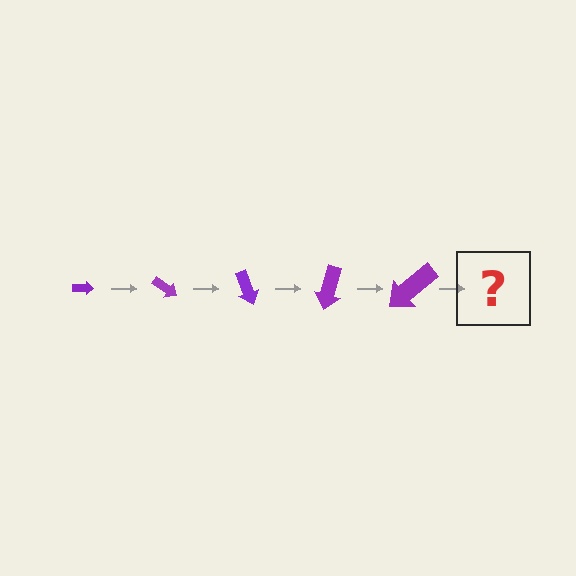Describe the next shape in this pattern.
It should be an arrow, larger than the previous one and rotated 175 degrees from the start.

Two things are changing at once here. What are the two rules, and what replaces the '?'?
The two rules are that the arrow grows larger each step and it rotates 35 degrees each step. The '?' should be an arrow, larger than the previous one and rotated 175 degrees from the start.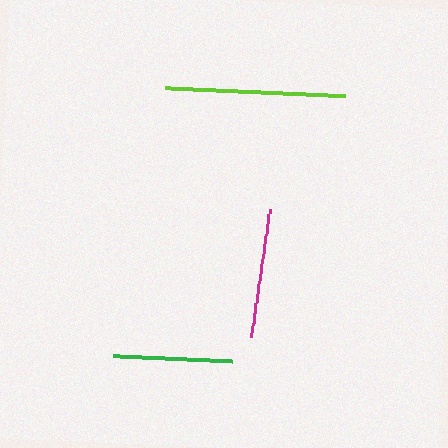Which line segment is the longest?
The lime line is the longest at approximately 181 pixels.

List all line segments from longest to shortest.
From longest to shortest: lime, magenta, green.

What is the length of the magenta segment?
The magenta segment is approximately 129 pixels long.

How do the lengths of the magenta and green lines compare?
The magenta and green lines are approximately the same length.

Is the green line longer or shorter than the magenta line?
The magenta line is longer than the green line.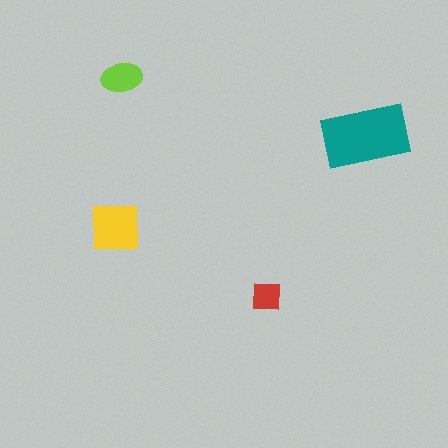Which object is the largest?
The teal rectangle.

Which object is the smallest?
The red square.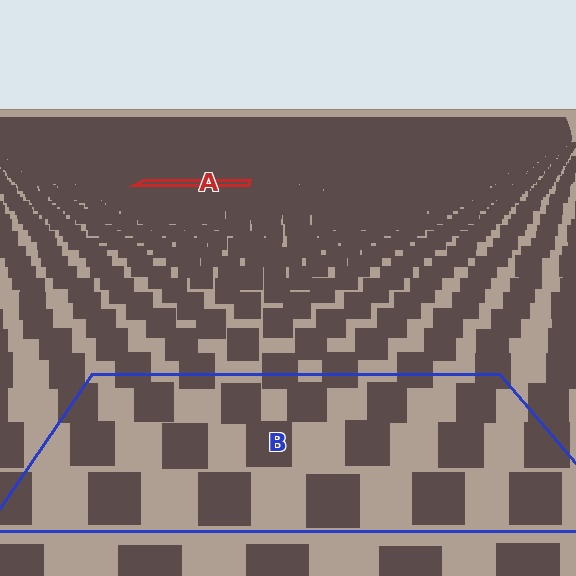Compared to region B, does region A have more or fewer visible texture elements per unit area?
Region A has more texture elements per unit area — they are packed more densely because it is farther away.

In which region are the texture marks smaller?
The texture marks are smaller in region A, because it is farther away.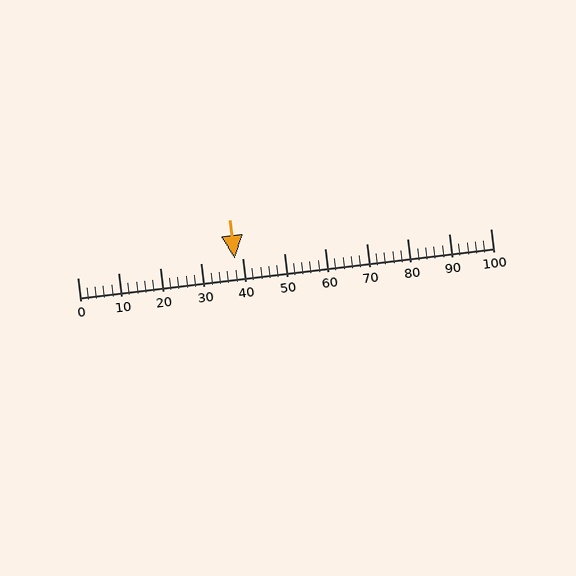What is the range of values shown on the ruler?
The ruler shows values from 0 to 100.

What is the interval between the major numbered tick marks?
The major tick marks are spaced 10 units apart.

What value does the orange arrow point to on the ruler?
The orange arrow points to approximately 38.